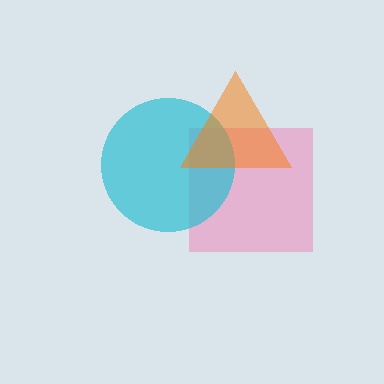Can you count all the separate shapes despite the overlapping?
Yes, there are 3 separate shapes.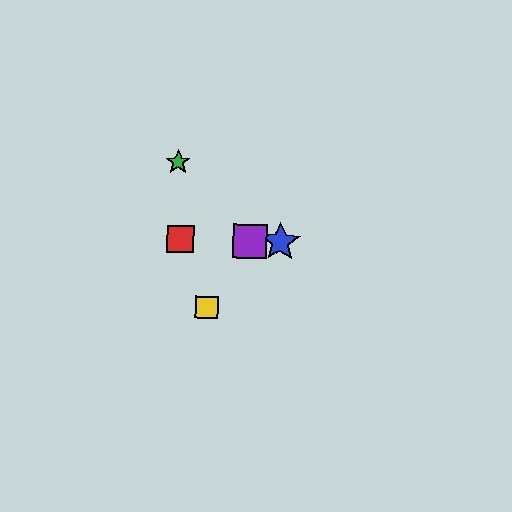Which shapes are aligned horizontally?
The red square, the blue star, the purple square are aligned horizontally.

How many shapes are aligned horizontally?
3 shapes (the red square, the blue star, the purple square) are aligned horizontally.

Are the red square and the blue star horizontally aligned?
Yes, both are at y≈239.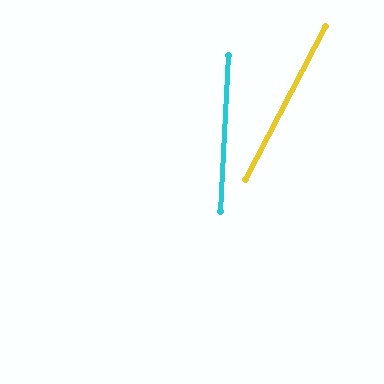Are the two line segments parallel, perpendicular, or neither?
Neither parallel nor perpendicular — they differ by about 24°.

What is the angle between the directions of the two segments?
Approximately 24 degrees.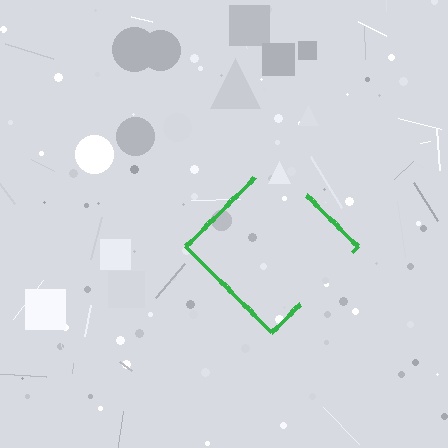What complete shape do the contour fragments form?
The contour fragments form a diamond.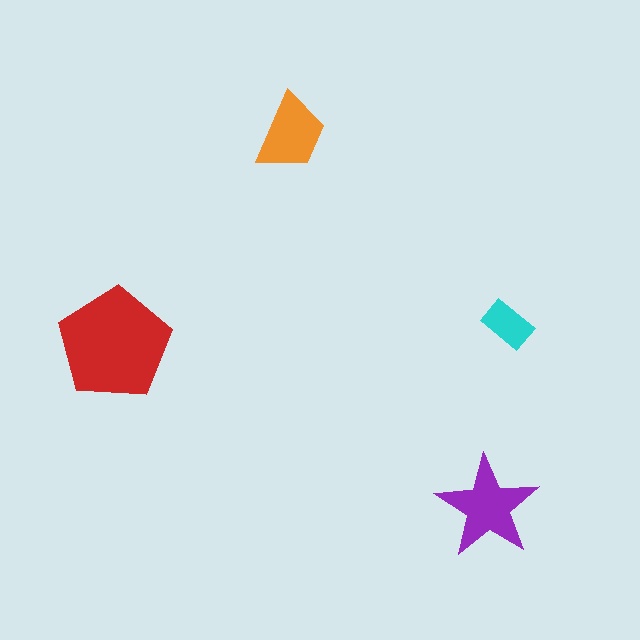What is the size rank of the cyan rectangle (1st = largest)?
4th.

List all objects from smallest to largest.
The cyan rectangle, the orange trapezoid, the purple star, the red pentagon.